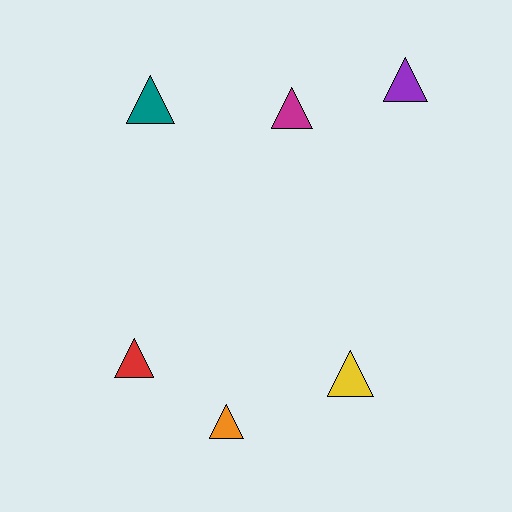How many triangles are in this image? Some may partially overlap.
There are 6 triangles.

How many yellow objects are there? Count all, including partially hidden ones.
There is 1 yellow object.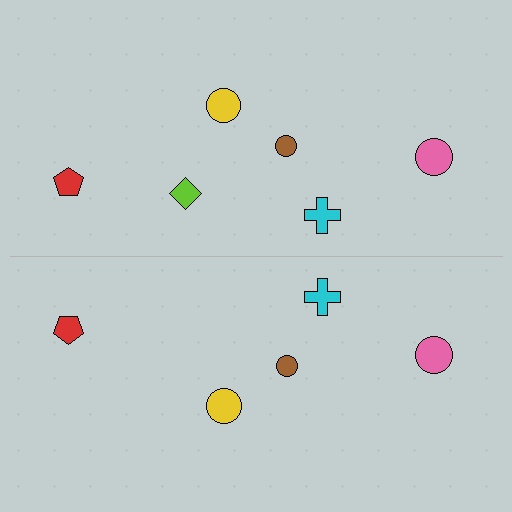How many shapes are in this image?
There are 11 shapes in this image.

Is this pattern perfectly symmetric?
No, the pattern is not perfectly symmetric. A lime diamond is missing from the bottom side.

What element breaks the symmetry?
A lime diamond is missing from the bottom side.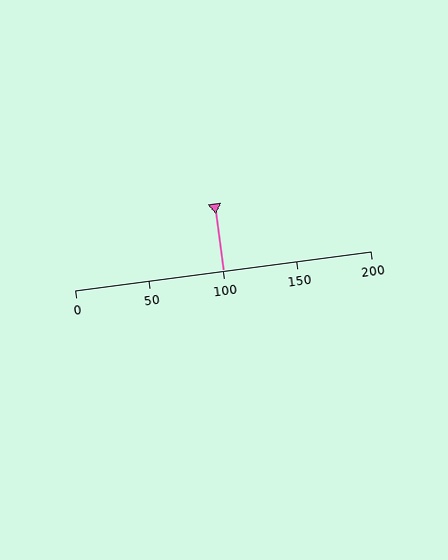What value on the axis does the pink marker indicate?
The marker indicates approximately 100.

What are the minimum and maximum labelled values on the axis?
The axis runs from 0 to 200.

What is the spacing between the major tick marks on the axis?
The major ticks are spaced 50 apart.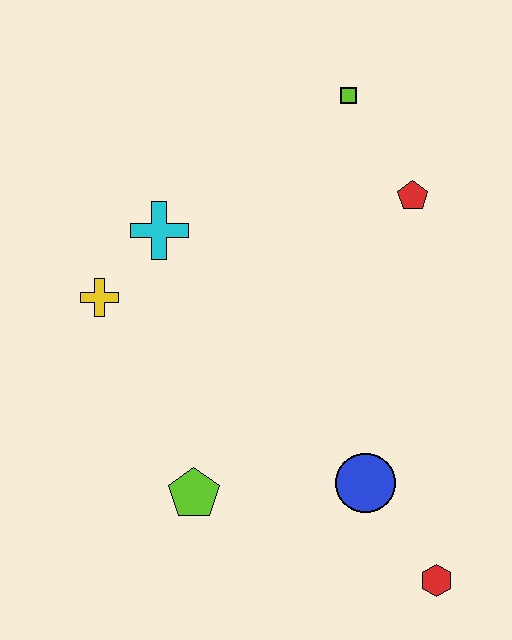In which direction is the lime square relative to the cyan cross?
The lime square is to the right of the cyan cross.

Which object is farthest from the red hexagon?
The lime square is farthest from the red hexagon.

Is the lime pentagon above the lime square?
No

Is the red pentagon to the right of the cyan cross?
Yes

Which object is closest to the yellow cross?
The cyan cross is closest to the yellow cross.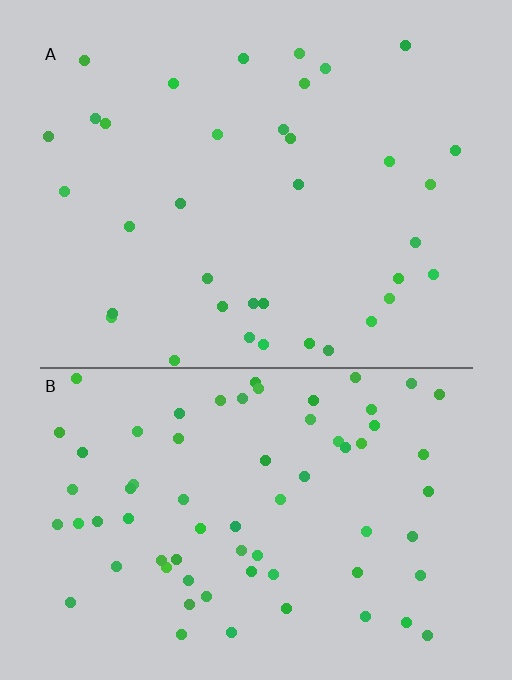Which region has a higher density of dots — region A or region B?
B (the bottom).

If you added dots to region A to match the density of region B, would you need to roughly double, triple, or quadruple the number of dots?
Approximately double.